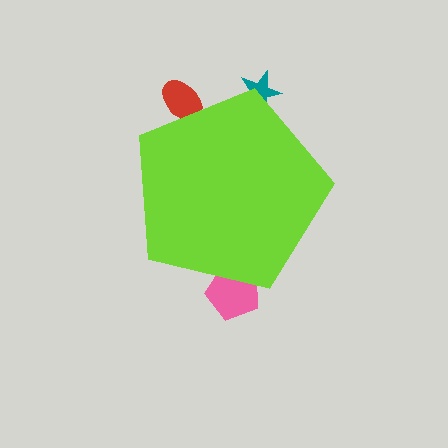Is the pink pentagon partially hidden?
Yes, the pink pentagon is partially hidden behind the lime pentagon.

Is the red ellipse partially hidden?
Yes, the red ellipse is partially hidden behind the lime pentagon.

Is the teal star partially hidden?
Yes, the teal star is partially hidden behind the lime pentagon.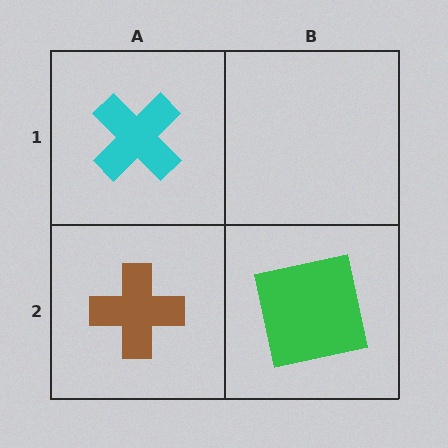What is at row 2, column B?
A green square.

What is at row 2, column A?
A brown cross.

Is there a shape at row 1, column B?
No, that cell is empty.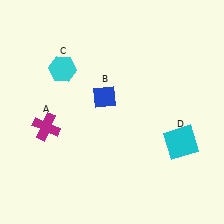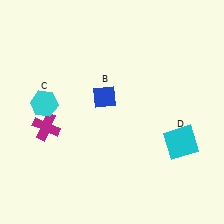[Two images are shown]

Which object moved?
The cyan hexagon (C) moved down.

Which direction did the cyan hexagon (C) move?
The cyan hexagon (C) moved down.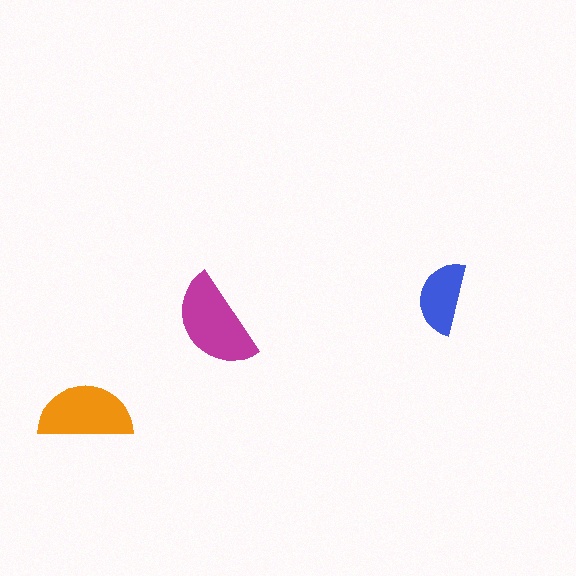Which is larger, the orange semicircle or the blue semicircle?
The orange one.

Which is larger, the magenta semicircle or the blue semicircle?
The magenta one.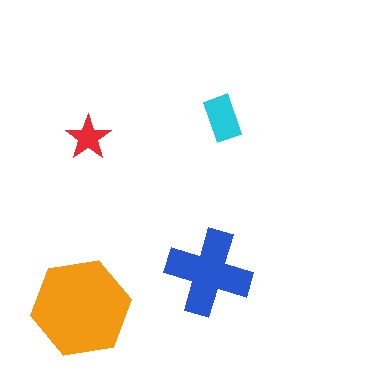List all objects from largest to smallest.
The orange hexagon, the blue cross, the cyan rectangle, the red star.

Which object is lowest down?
The orange hexagon is bottommost.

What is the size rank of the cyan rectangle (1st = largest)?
3rd.